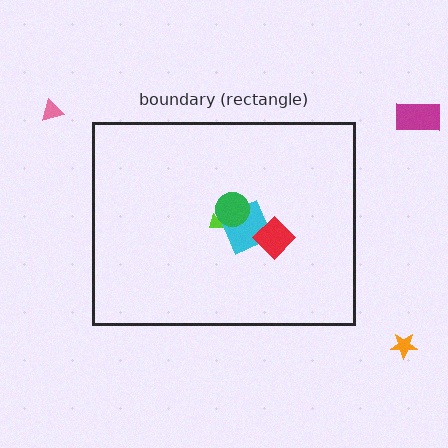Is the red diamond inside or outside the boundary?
Inside.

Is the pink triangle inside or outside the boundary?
Outside.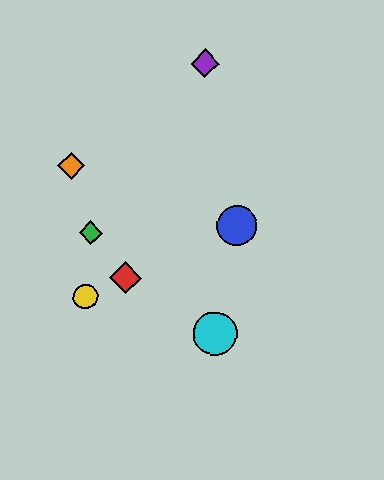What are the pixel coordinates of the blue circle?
The blue circle is at (237, 226).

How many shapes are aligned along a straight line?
3 shapes (the red diamond, the blue circle, the yellow circle) are aligned along a straight line.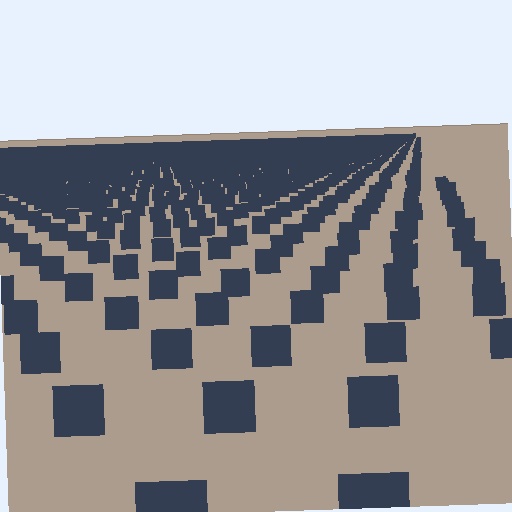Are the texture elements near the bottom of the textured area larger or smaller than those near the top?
Larger. Near the bottom, elements are closer to the viewer and appear at a bigger on-screen size.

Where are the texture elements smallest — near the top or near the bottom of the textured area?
Near the top.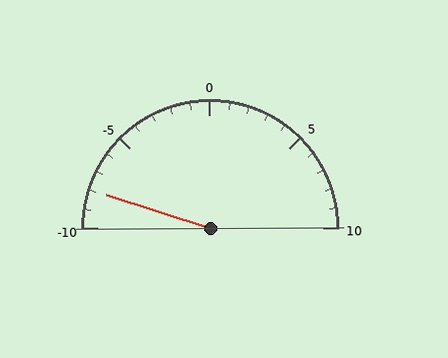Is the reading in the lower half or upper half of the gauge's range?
The reading is in the lower half of the range (-10 to 10).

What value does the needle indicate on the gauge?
The needle indicates approximately -8.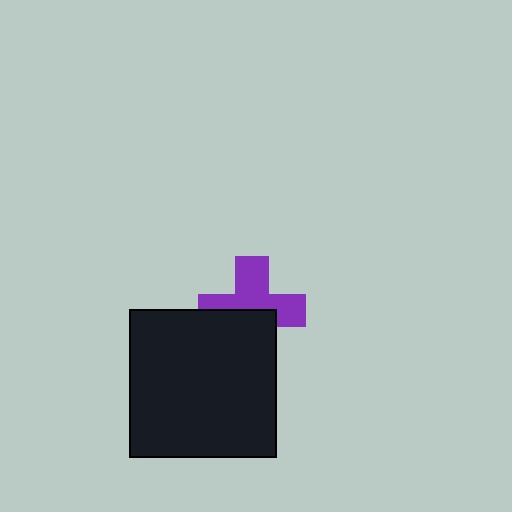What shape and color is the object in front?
The object in front is a black square.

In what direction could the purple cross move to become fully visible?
The purple cross could move up. That would shift it out from behind the black square entirely.